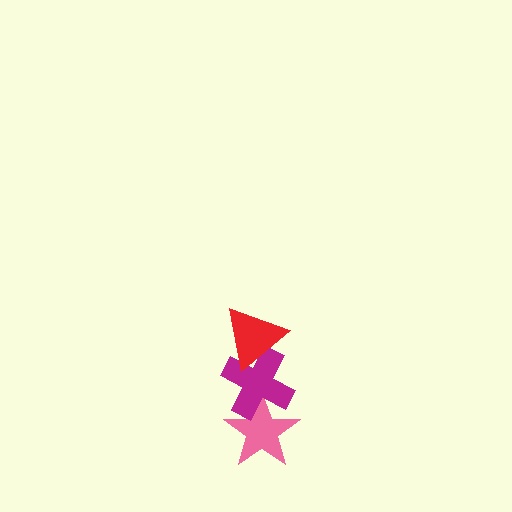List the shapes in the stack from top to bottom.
From top to bottom: the red triangle, the magenta cross, the pink star.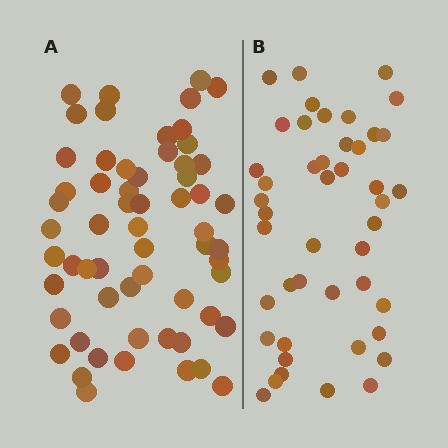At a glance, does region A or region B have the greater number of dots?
Region A (the left region) has more dots.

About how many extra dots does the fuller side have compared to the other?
Region A has approximately 15 more dots than region B.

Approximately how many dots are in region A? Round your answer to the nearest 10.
About 60 dots.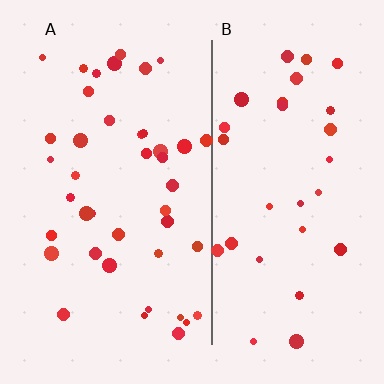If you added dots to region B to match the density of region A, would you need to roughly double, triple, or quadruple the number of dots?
Approximately double.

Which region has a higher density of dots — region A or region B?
A (the left).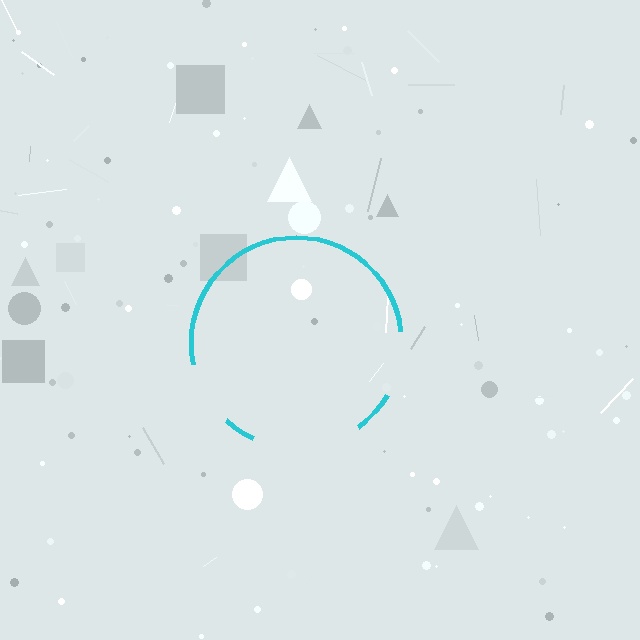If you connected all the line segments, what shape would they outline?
They would outline a circle.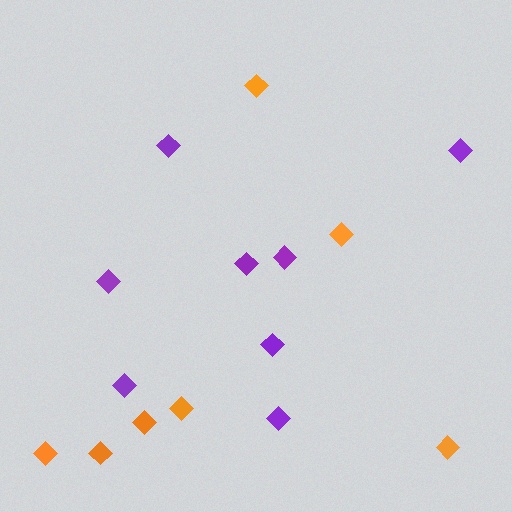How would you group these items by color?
There are 2 groups: one group of orange diamonds (7) and one group of purple diamonds (8).